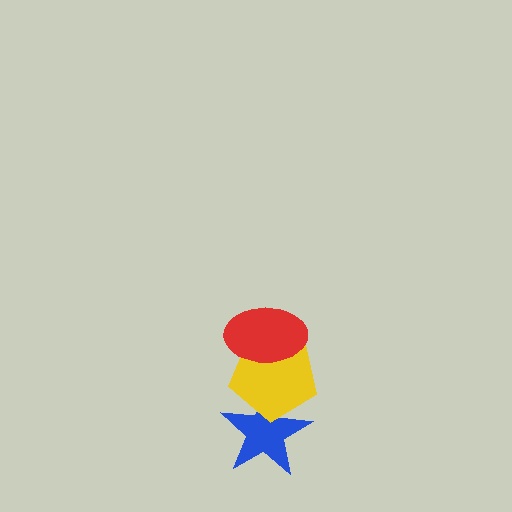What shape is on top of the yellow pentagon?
The red ellipse is on top of the yellow pentagon.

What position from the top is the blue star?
The blue star is 3rd from the top.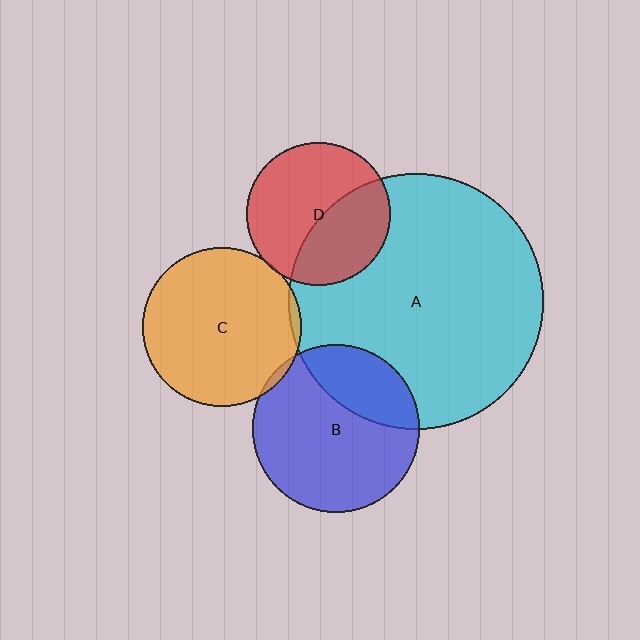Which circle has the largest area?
Circle A (cyan).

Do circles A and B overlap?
Yes.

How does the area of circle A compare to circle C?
Approximately 2.6 times.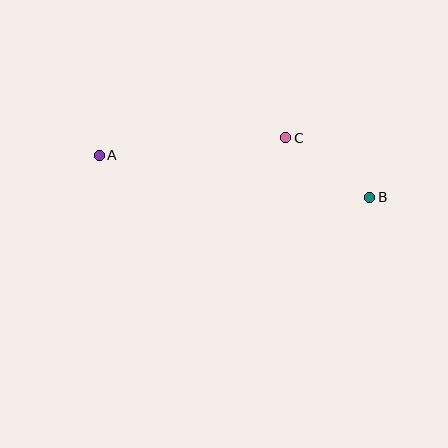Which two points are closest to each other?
Points B and C are closest to each other.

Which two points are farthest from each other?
Points A and B are farthest from each other.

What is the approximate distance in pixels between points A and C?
The distance between A and C is approximately 188 pixels.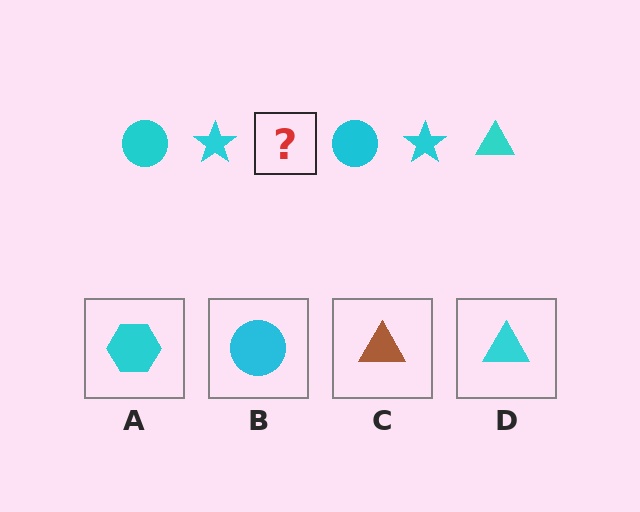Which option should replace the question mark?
Option D.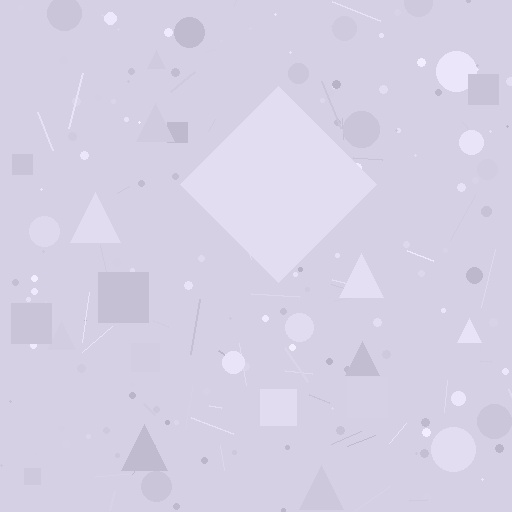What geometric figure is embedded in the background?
A diamond is embedded in the background.